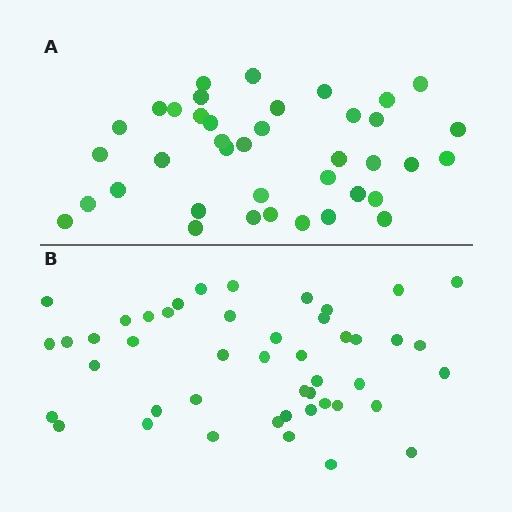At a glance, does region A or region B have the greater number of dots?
Region B (the bottom region) has more dots.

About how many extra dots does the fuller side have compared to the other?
Region B has roughly 8 or so more dots than region A.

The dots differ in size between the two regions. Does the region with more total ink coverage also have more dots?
No. Region A has more total ink coverage because its dots are larger, but region B actually contains more individual dots. Total area can be misleading — the number of items is what matters here.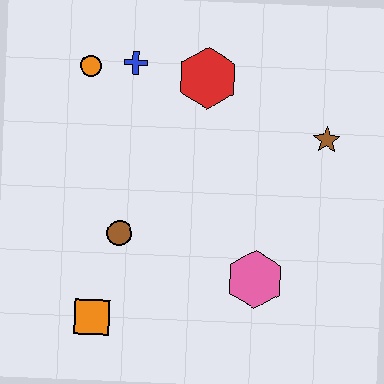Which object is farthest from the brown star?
The orange square is farthest from the brown star.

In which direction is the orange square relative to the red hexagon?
The orange square is below the red hexagon.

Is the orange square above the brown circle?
No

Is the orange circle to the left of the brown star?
Yes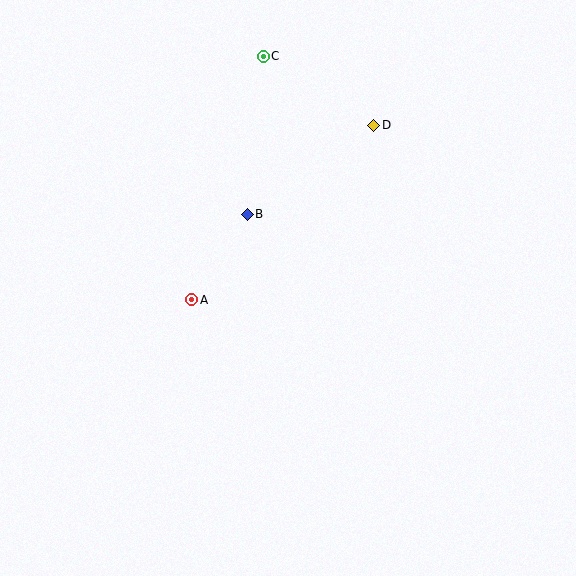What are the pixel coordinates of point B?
Point B is at (247, 214).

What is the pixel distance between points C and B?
The distance between C and B is 159 pixels.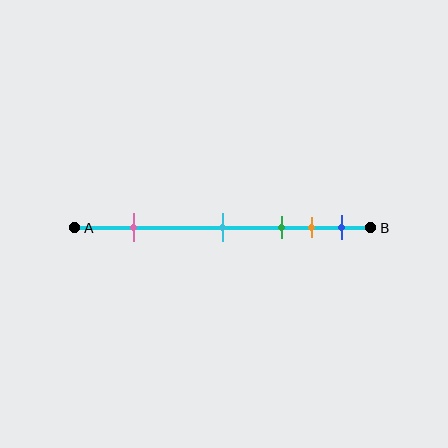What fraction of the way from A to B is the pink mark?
The pink mark is approximately 20% (0.2) of the way from A to B.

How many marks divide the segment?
There are 5 marks dividing the segment.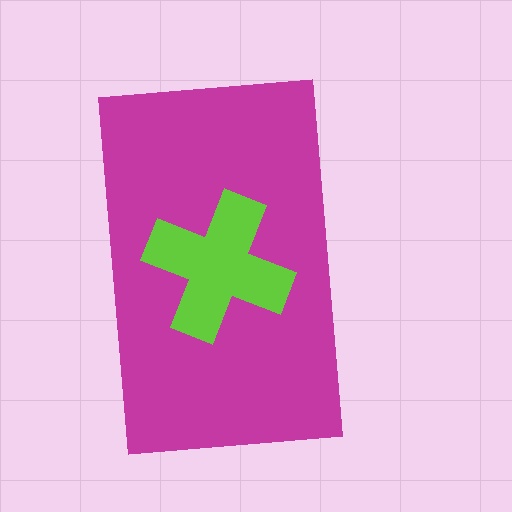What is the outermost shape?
The magenta rectangle.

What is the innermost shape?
The lime cross.